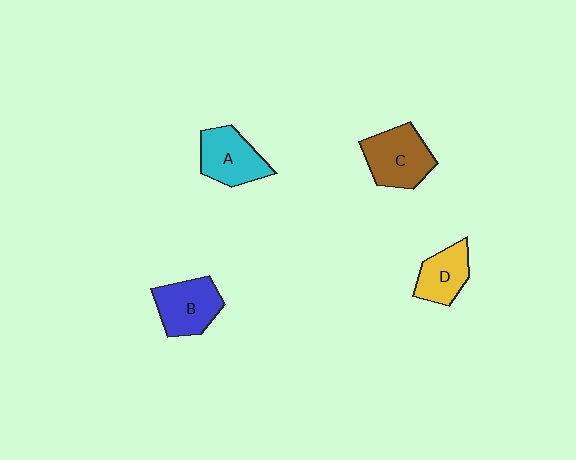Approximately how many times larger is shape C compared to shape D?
Approximately 1.4 times.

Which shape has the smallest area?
Shape D (yellow).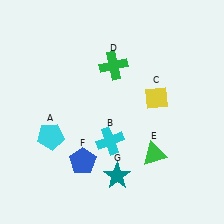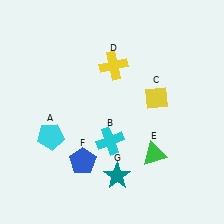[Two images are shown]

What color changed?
The cross (D) changed from green in Image 1 to yellow in Image 2.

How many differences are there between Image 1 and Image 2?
There is 1 difference between the two images.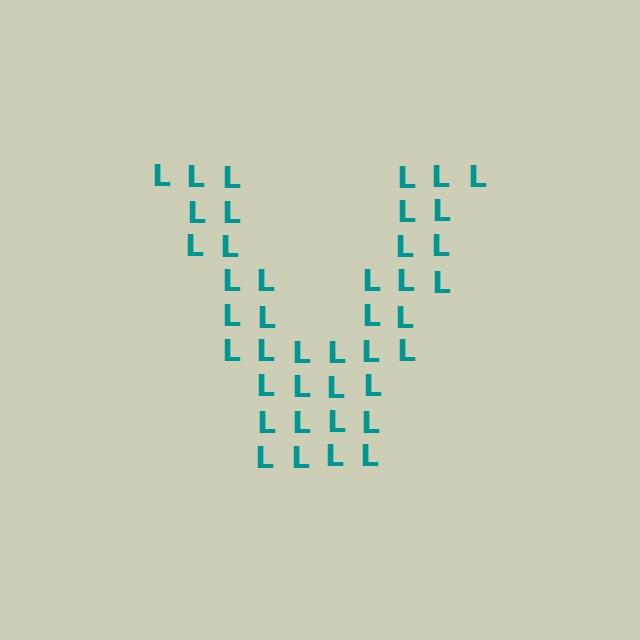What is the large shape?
The large shape is the letter V.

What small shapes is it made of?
It is made of small letter L's.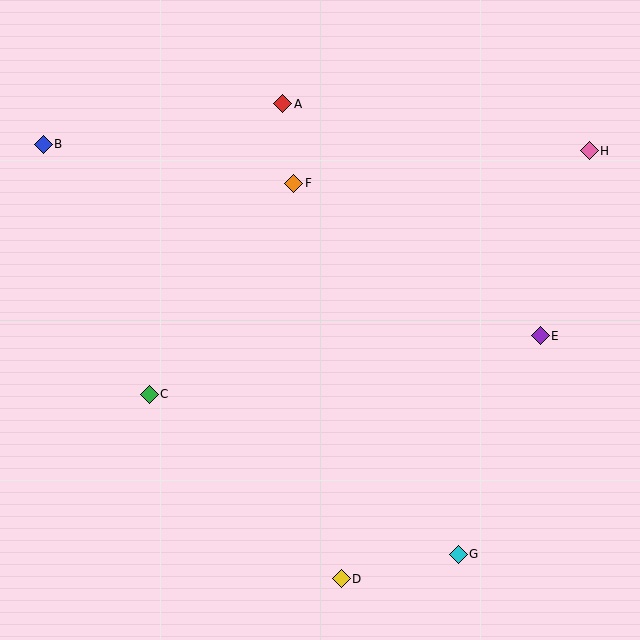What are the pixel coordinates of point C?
Point C is at (149, 394).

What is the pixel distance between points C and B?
The distance between C and B is 272 pixels.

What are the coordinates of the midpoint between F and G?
The midpoint between F and G is at (376, 369).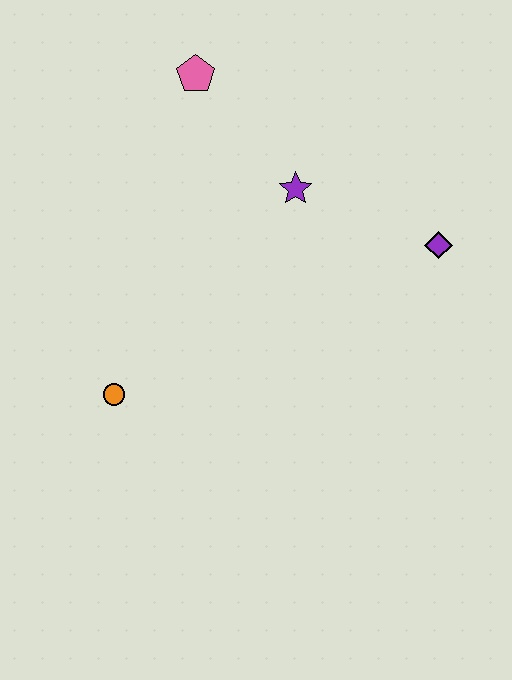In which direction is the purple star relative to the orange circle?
The purple star is above the orange circle.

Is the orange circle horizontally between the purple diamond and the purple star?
No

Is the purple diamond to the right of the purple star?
Yes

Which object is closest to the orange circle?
The purple star is closest to the orange circle.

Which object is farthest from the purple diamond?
The orange circle is farthest from the purple diamond.